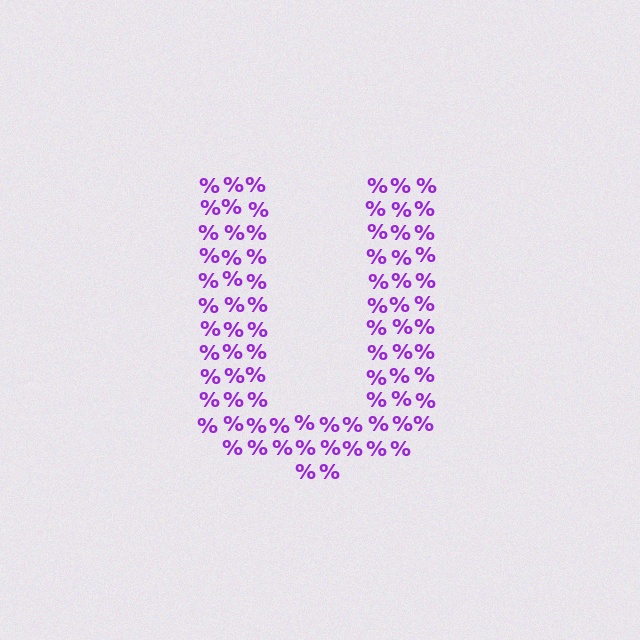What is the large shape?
The large shape is the letter U.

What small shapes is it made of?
It is made of small percent signs.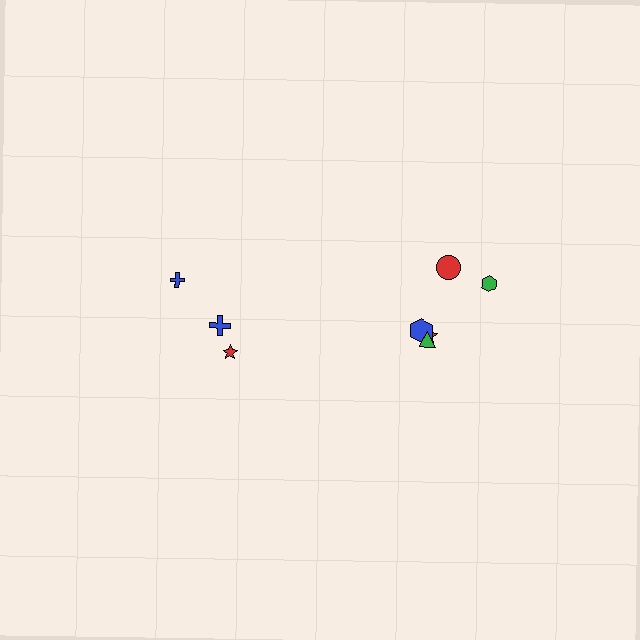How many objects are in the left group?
There are 3 objects.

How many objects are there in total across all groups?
There are 8 objects.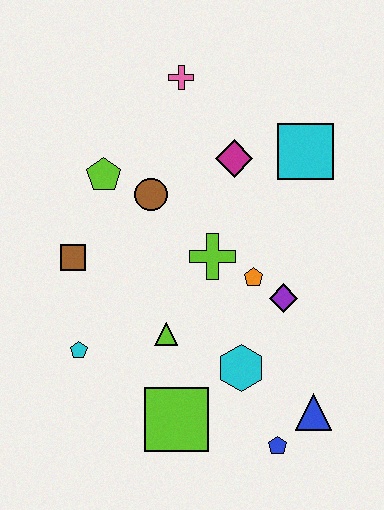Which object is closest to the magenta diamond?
The cyan square is closest to the magenta diamond.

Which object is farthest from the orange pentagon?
The pink cross is farthest from the orange pentagon.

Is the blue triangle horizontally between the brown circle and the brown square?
No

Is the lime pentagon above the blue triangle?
Yes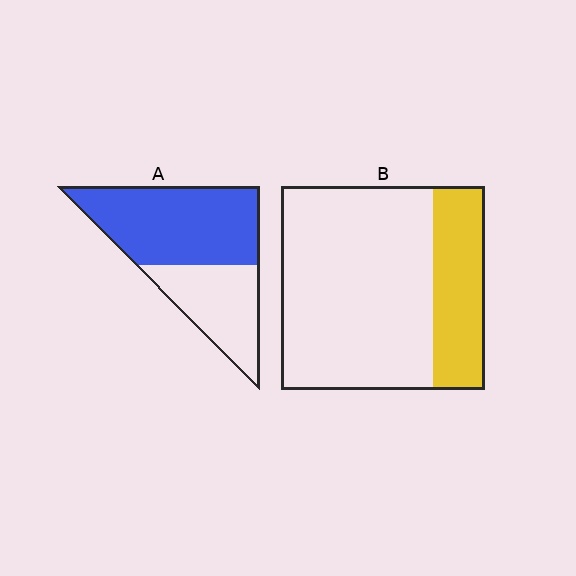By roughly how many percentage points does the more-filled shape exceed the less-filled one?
By roughly 35 percentage points (A over B).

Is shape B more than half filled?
No.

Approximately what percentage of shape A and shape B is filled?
A is approximately 60% and B is approximately 25%.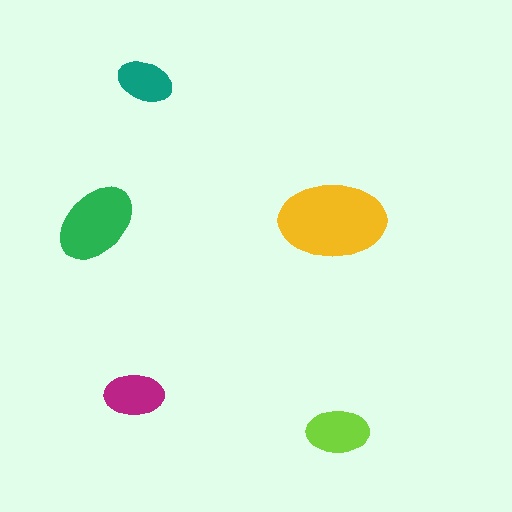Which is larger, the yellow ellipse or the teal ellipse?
The yellow one.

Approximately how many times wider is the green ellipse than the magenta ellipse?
About 1.5 times wider.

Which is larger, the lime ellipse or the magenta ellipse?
The lime one.